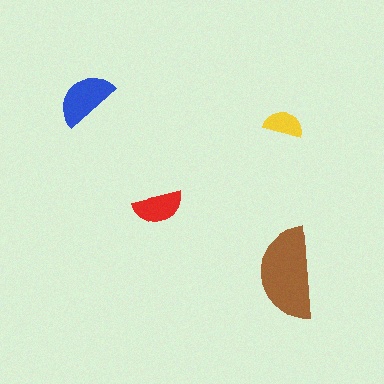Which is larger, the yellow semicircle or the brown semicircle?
The brown one.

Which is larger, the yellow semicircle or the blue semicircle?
The blue one.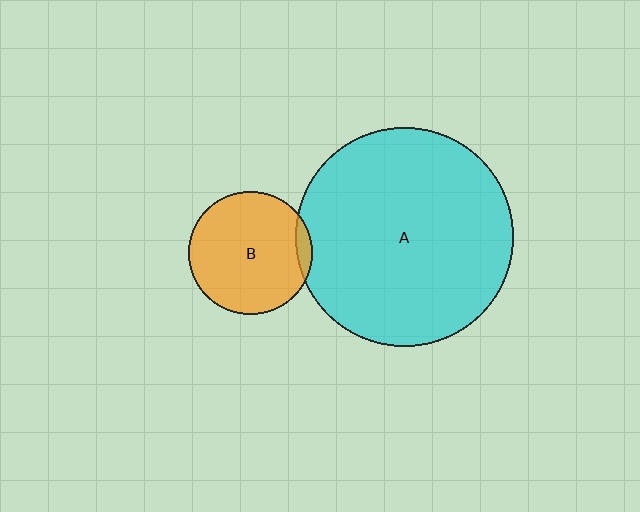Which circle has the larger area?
Circle A (cyan).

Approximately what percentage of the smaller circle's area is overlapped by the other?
Approximately 5%.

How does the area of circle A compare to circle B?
Approximately 3.1 times.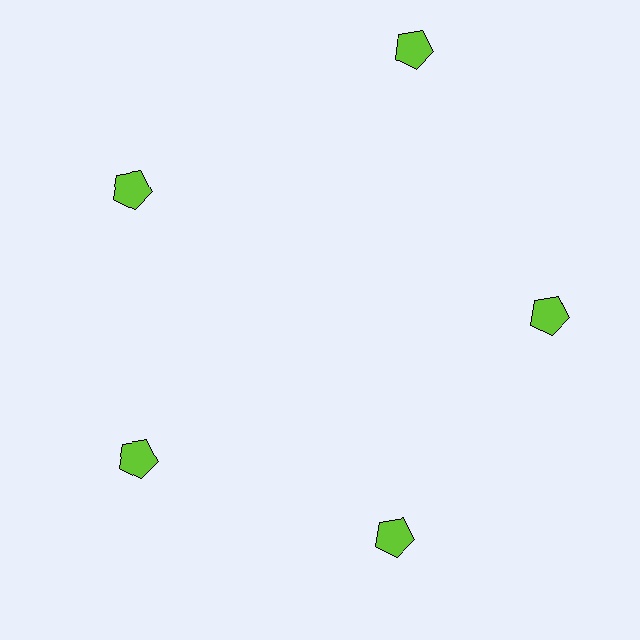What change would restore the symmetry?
The symmetry would be restored by moving it inward, back onto the ring so that all 5 pentagons sit at equal angles and equal distance from the center.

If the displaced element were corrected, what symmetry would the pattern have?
It would have 5-fold rotational symmetry — the pattern would map onto itself every 72 degrees.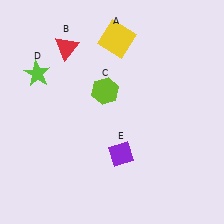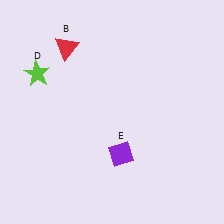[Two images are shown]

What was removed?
The yellow square (A), the lime hexagon (C) were removed in Image 2.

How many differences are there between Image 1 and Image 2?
There are 2 differences between the two images.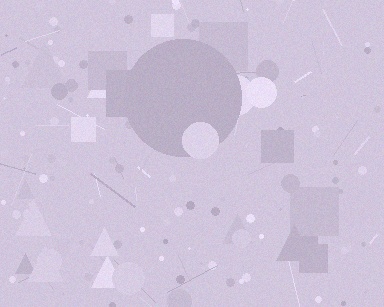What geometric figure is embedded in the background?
A circle is embedded in the background.